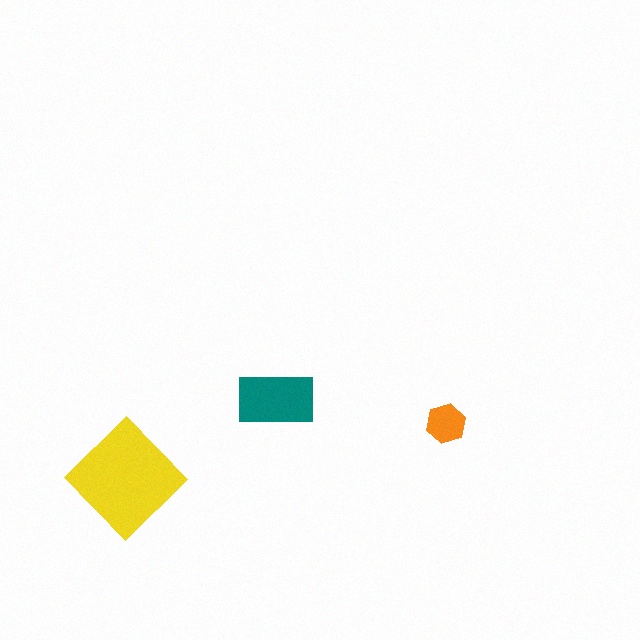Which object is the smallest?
The orange hexagon.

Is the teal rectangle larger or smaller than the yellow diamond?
Smaller.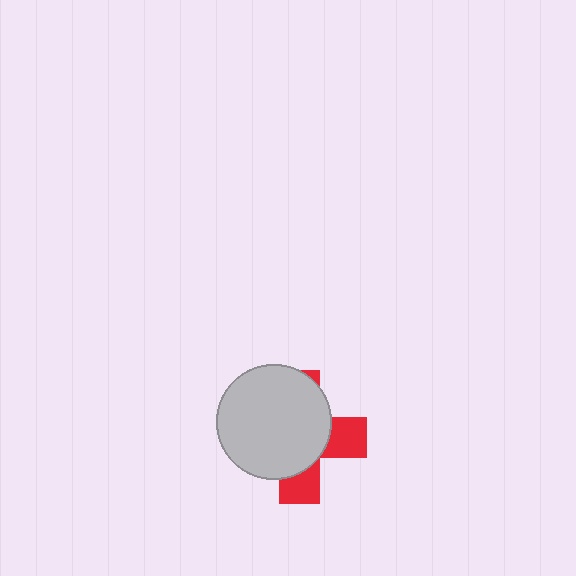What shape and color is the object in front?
The object in front is a light gray circle.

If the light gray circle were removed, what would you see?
You would see the complete red cross.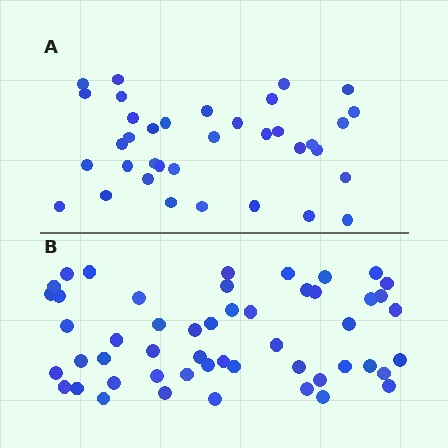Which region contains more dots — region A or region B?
Region B (the bottom region) has more dots.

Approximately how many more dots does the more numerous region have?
Region B has approximately 15 more dots than region A.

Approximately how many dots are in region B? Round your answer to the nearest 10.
About 50 dots. (The exact count is 51, which rounds to 50.)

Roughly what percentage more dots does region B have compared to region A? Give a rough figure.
About 40% more.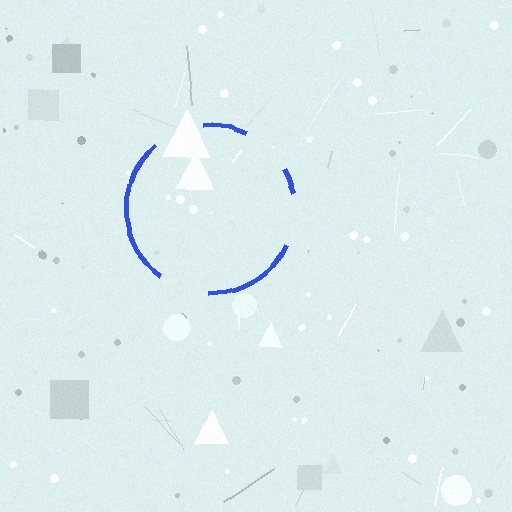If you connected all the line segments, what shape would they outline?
They would outline a circle.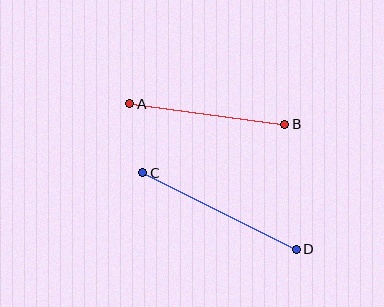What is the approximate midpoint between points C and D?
The midpoint is at approximately (220, 211) pixels.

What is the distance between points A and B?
The distance is approximately 157 pixels.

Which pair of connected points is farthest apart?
Points C and D are farthest apart.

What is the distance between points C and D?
The distance is approximately 171 pixels.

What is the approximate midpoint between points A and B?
The midpoint is at approximately (207, 114) pixels.